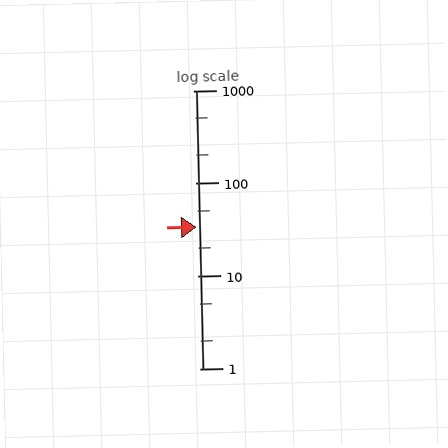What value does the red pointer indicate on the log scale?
The pointer indicates approximately 34.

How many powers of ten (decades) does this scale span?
The scale spans 3 decades, from 1 to 1000.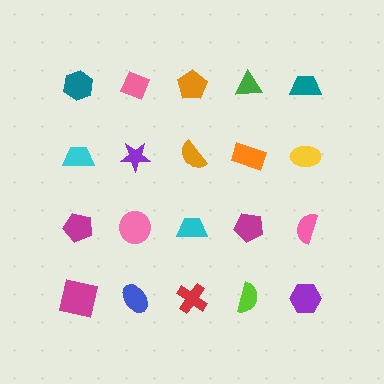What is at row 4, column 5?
A purple hexagon.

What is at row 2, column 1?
A cyan trapezoid.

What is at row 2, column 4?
An orange rectangle.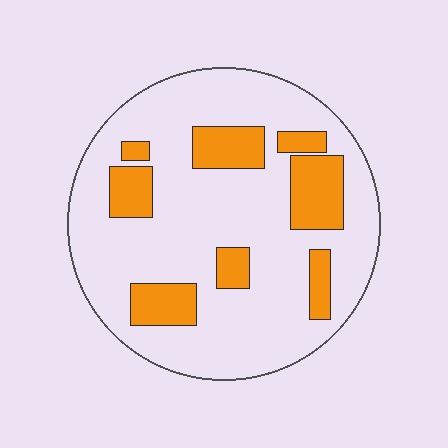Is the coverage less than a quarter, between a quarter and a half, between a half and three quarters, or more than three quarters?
Less than a quarter.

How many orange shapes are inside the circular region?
8.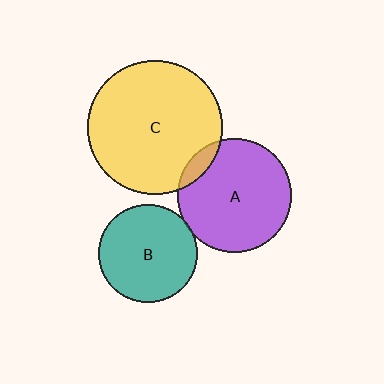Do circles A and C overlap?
Yes.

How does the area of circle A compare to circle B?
Approximately 1.4 times.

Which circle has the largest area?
Circle C (yellow).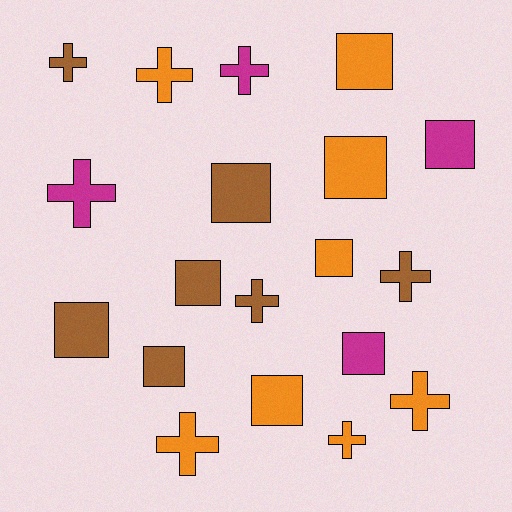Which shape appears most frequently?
Square, with 10 objects.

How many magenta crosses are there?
There are 2 magenta crosses.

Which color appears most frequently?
Orange, with 8 objects.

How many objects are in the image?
There are 19 objects.